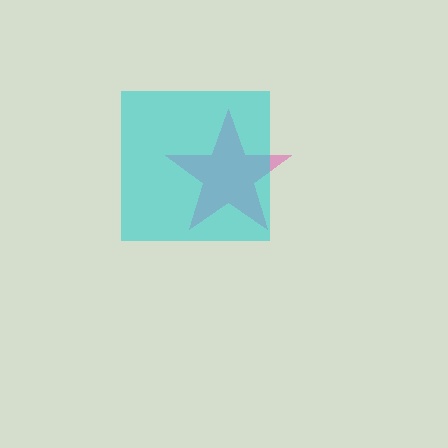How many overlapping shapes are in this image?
There are 2 overlapping shapes in the image.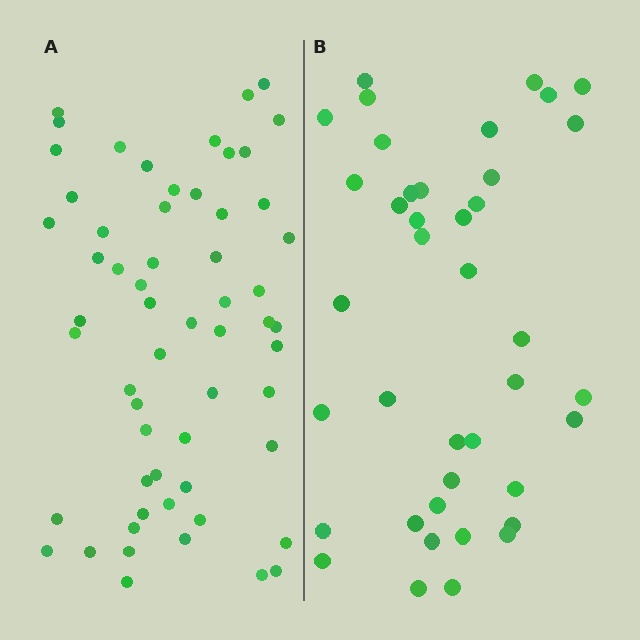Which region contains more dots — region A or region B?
Region A (the left region) has more dots.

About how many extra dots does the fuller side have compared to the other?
Region A has approximately 20 more dots than region B.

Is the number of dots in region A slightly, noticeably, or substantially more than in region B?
Region A has substantially more. The ratio is roughly 1.5 to 1.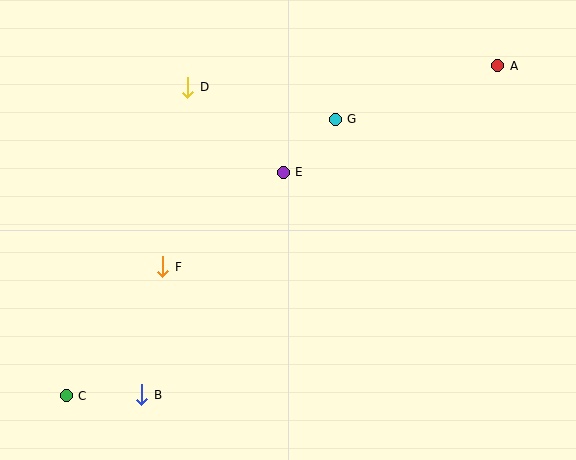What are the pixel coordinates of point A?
Point A is at (498, 66).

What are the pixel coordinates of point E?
Point E is at (283, 172).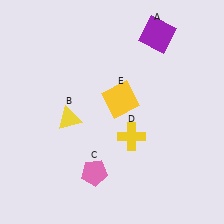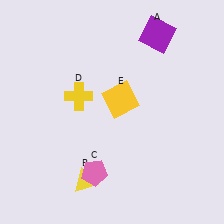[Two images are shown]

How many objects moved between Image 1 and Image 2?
2 objects moved between the two images.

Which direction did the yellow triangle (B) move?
The yellow triangle (B) moved down.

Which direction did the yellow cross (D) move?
The yellow cross (D) moved left.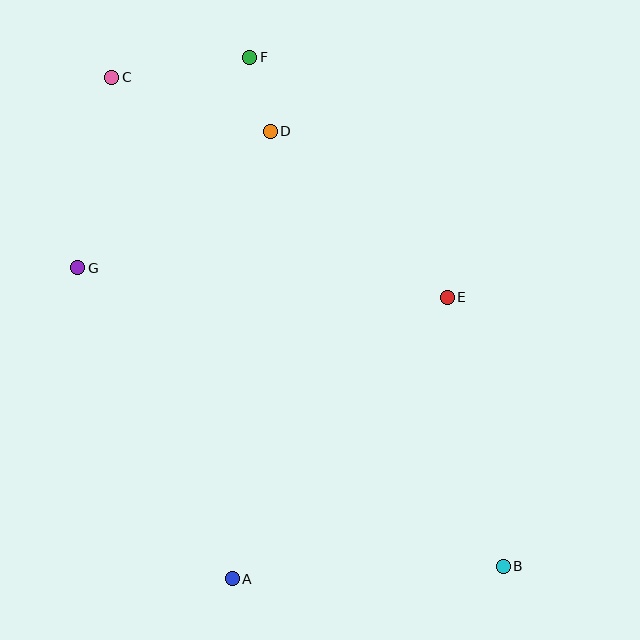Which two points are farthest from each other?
Points B and C are farthest from each other.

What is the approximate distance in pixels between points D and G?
The distance between D and G is approximately 236 pixels.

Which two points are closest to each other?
Points D and F are closest to each other.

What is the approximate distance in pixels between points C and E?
The distance between C and E is approximately 401 pixels.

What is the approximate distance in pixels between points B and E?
The distance between B and E is approximately 275 pixels.